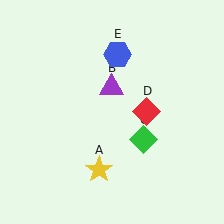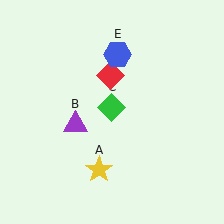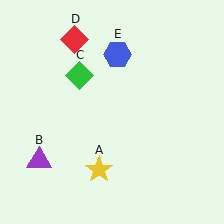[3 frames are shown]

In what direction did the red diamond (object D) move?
The red diamond (object D) moved up and to the left.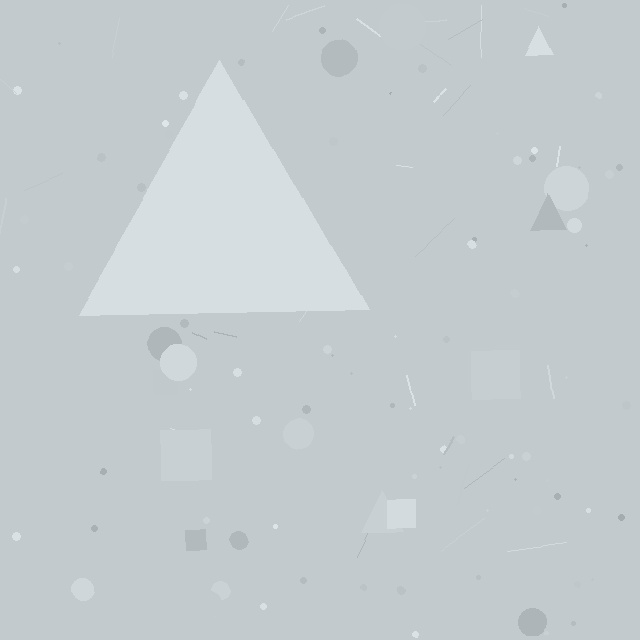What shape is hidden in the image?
A triangle is hidden in the image.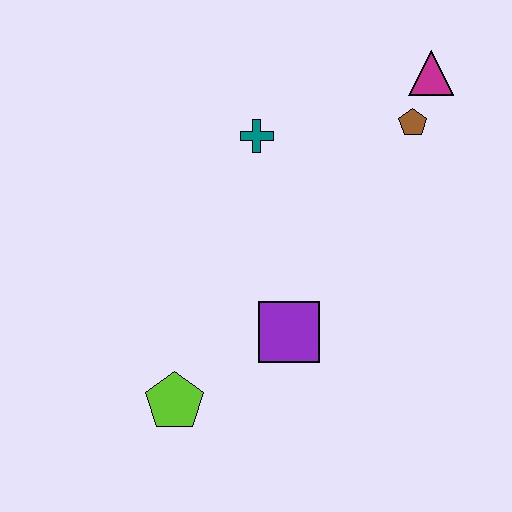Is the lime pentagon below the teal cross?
Yes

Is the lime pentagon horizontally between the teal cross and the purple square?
No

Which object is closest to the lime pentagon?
The purple square is closest to the lime pentagon.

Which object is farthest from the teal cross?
The lime pentagon is farthest from the teal cross.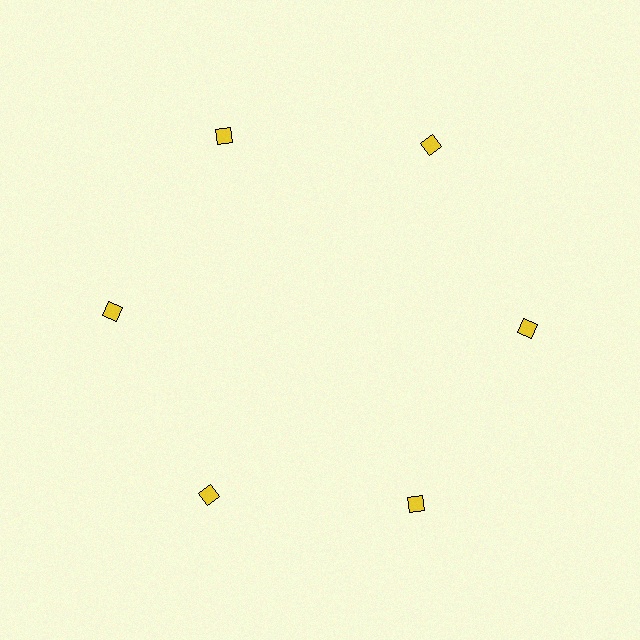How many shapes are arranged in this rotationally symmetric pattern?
There are 6 shapes, arranged in 6 groups of 1.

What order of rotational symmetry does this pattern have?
This pattern has 6-fold rotational symmetry.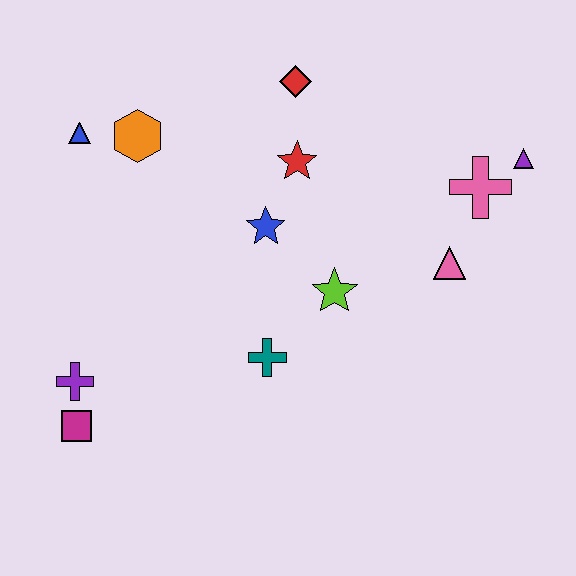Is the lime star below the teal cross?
No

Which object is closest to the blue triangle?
The orange hexagon is closest to the blue triangle.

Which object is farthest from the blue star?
The magenta square is farthest from the blue star.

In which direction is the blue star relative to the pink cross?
The blue star is to the left of the pink cross.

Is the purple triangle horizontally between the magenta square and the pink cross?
No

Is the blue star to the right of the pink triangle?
No